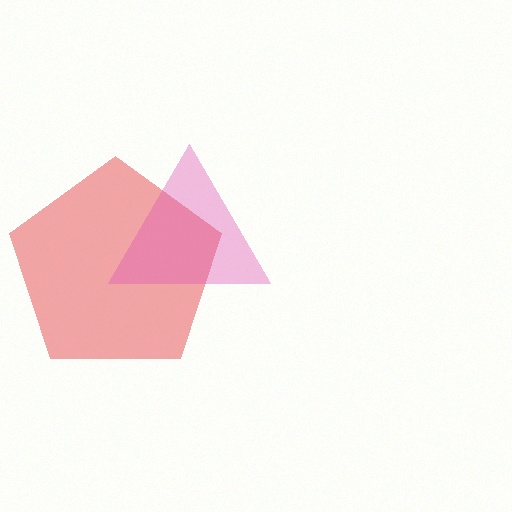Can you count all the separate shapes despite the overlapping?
Yes, there are 2 separate shapes.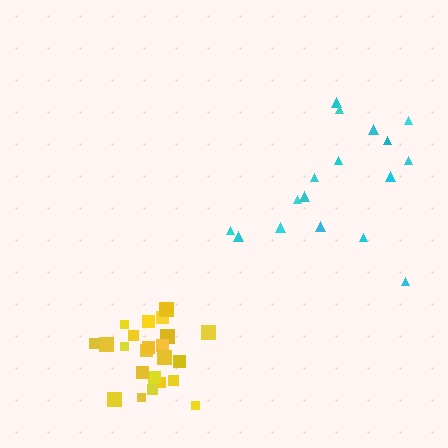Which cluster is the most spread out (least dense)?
Cyan.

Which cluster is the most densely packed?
Yellow.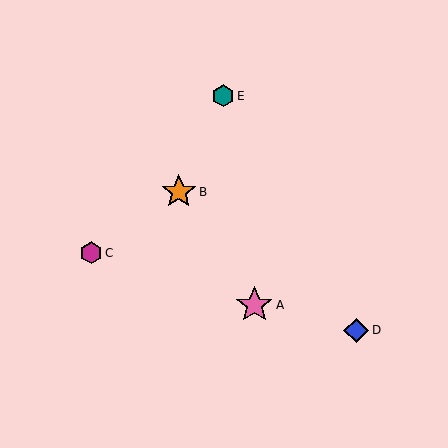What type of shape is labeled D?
Shape D is a blue diamond.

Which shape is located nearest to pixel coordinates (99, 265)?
The magenta hexagon (labeled C) at (91, 253) is nearest to that location.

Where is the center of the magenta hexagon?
The center of the magenta hexagon is at (91, 253).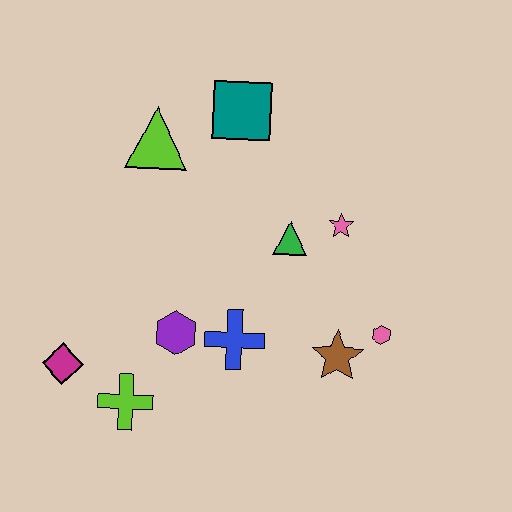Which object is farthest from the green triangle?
The magenta diamond is farthest from the green triangle.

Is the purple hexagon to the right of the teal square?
No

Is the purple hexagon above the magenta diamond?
Yes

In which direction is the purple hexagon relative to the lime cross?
The purple hexagon is above the lime cross.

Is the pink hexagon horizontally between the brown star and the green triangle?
No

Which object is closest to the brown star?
The pink hexagon is closest to the brown star.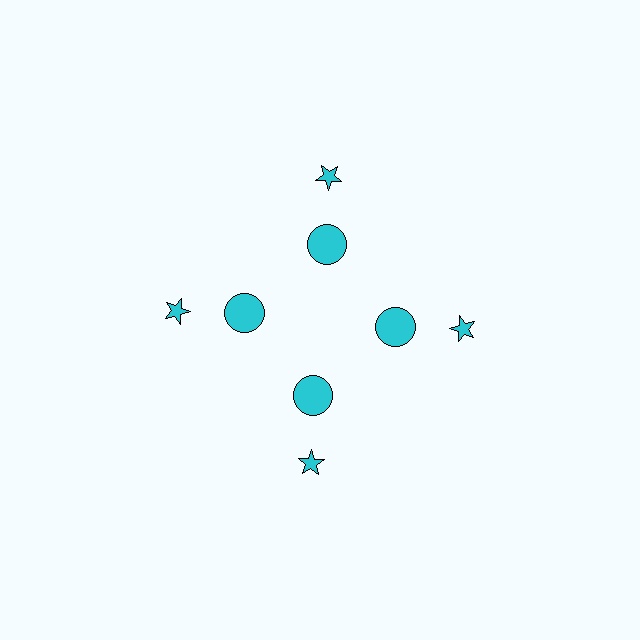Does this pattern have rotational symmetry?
Yes, this pattern has 4-fold rotational symmetry. It looks the same after rotating 90 degrees around the center.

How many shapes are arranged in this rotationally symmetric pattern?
There are 8 shapes, arranged in 4 groups of 2.